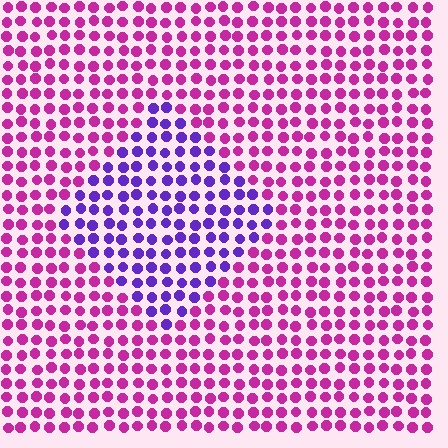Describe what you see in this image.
The image is filled with small magenta elements in a uniform arrangement. A diamond-shaped region is visible where the elements are tinted to a slightly different hue, forming a subtle color boundary.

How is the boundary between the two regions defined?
The boundary is defined purely by a slight shift in hue (about 51 degrees). Spacing, size, and orientation are identical on both sides.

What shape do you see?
I see a diamond.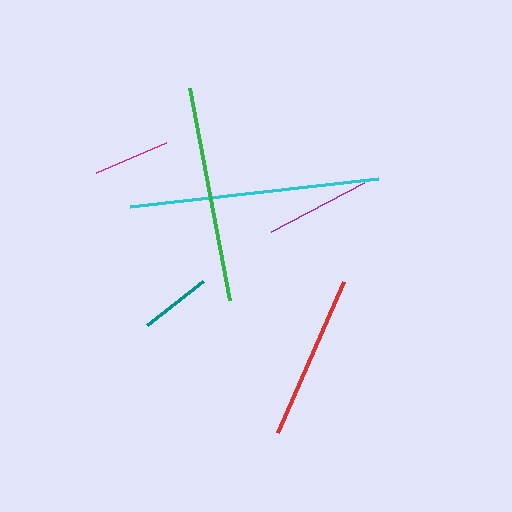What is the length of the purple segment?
The purple segment is approximately 105 pixels long.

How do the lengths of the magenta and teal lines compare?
The magenta and teal lines are approximately the same length.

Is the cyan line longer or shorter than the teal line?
The cyan line is longer than the teal line.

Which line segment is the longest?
The cyan line is the longest at approximately 250 pixels.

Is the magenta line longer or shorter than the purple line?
The purple line is longer than the magenta line.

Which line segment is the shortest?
The teal line is the shortest at approximately 71 pixels.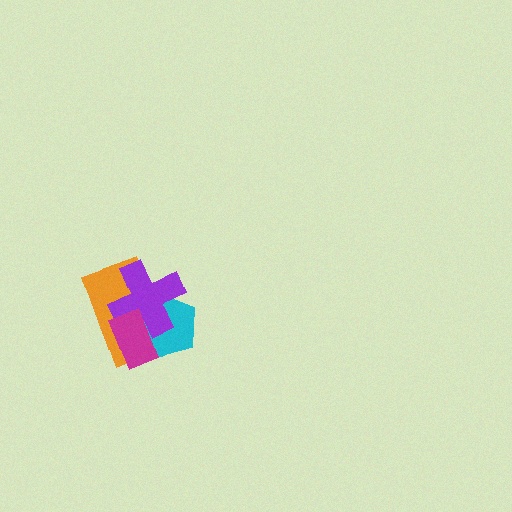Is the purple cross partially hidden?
Yes, it is partially covered by another shape.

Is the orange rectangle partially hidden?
Yes, it is partially covered by another shape.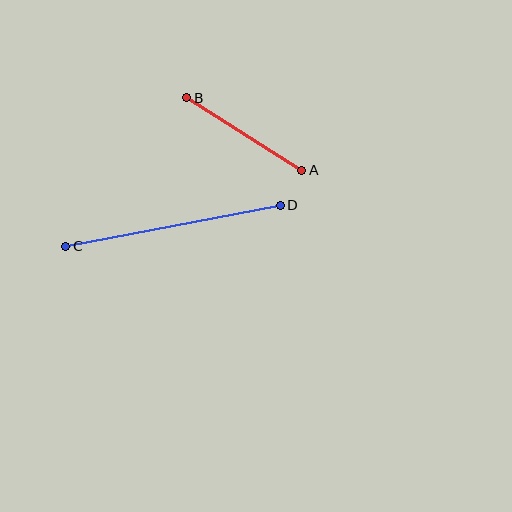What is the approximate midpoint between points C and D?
The midpoint is at approximately (173, 226) pixels.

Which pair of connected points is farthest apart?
Points C and D are farthest apart.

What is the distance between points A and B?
The distance is approximately 136 pixels.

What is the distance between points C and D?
The distance is approximately 218 pixels.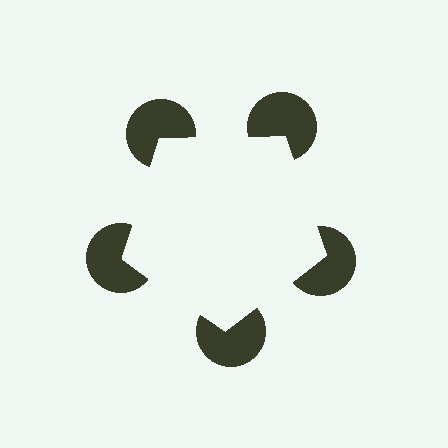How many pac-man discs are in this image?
There are 5 — one at each vertex of the illusory pentagon.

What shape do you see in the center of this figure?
An illusory pentagon — its edges are inferred from the aligned wedge cuts in the pac-man discs, not physically drawn.